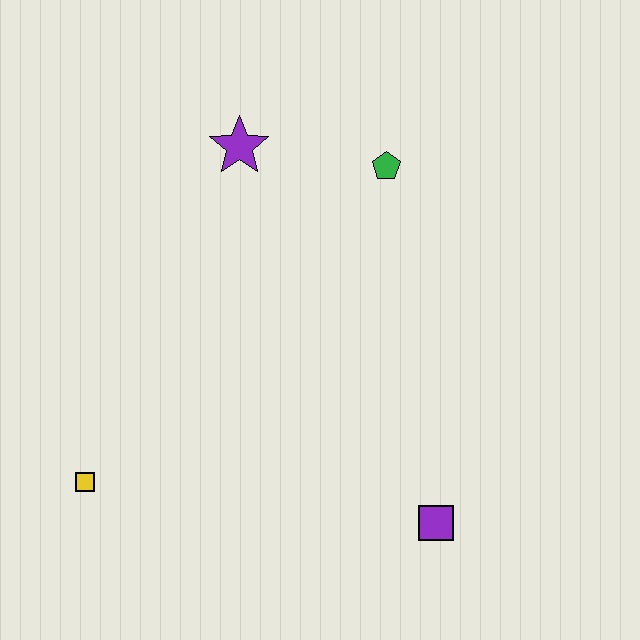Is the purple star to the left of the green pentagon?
Yes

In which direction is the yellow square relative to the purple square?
The yellow square is to the left of the purple square.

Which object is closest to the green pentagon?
The purple star is closest to the green pentagon.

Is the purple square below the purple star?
Yes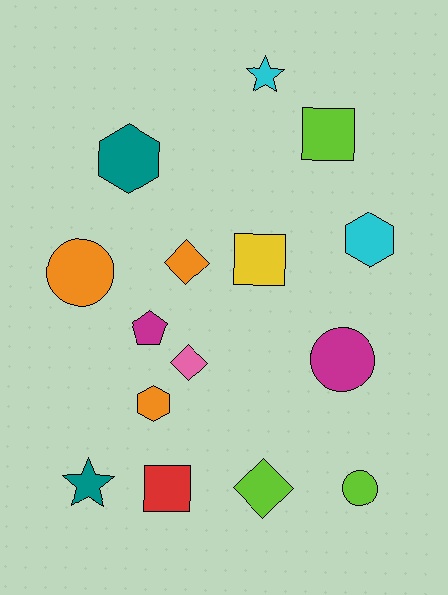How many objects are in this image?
There are 15 objects.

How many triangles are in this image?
There are no triangles.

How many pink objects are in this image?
There is 1 pink object.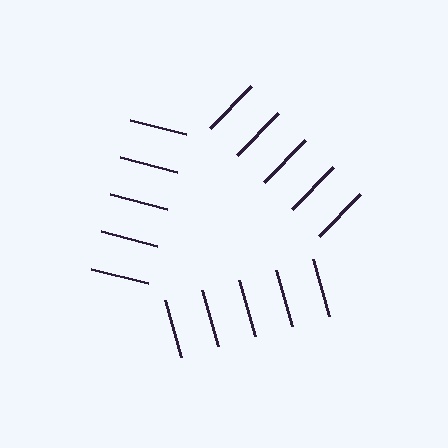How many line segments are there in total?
15 — 5 along each of the 3 edges.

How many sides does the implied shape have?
3 sides — the line-ends trace a triangle.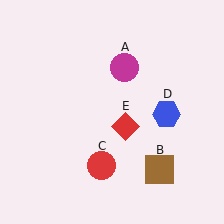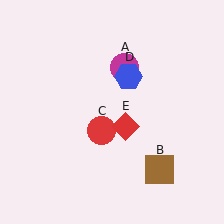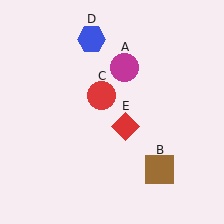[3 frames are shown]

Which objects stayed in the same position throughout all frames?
Magenta circle (object A) and brown square (object B) and red diamond (object E) remained stationary.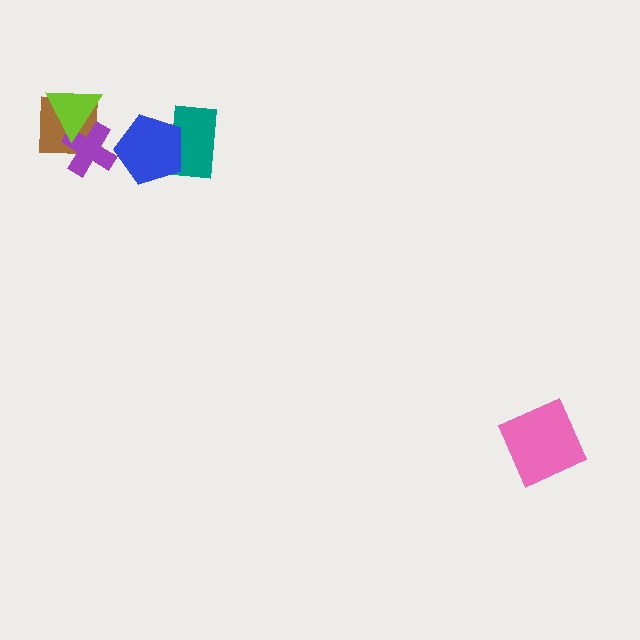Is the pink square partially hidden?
No, no other shape covers it.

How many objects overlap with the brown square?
2 objects overlap with the brown square.